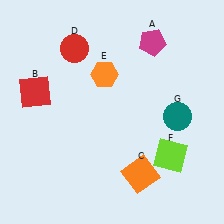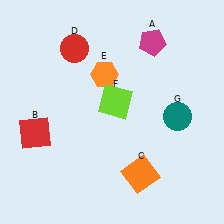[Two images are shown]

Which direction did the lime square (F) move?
The lime square (F) moved left.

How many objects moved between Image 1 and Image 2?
2 objects moved between the two images.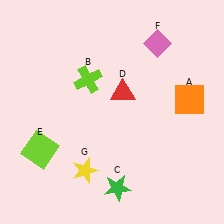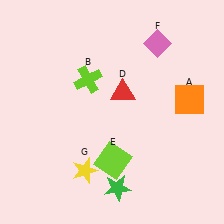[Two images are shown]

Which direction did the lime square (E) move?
The lime square (E) moved right.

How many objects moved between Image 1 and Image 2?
1 object moved between the two images.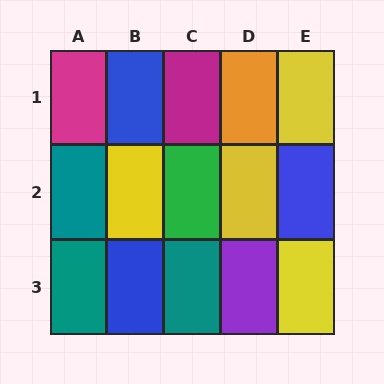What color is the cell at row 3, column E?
Yellow.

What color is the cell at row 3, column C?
Teal.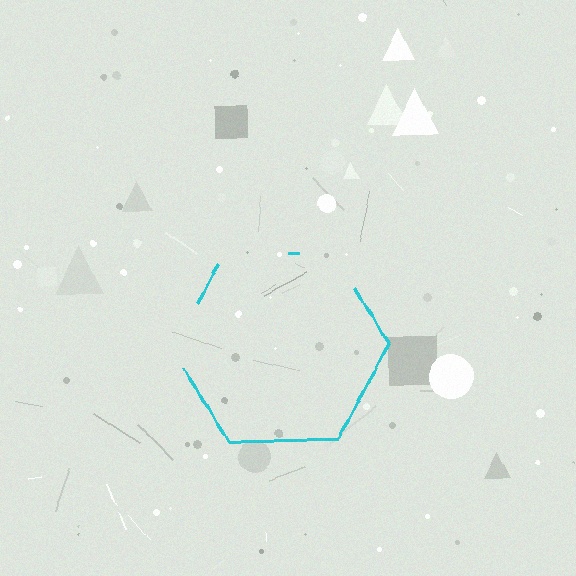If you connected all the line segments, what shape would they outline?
They would outline a hexagon.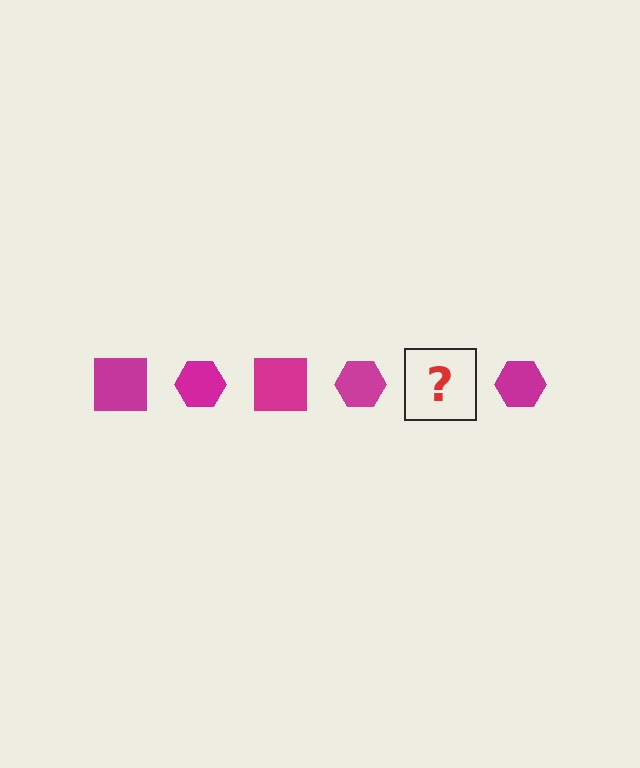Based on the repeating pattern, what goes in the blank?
The blank should be a magenta square.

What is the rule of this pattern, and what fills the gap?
The rule is that the pattern cycles through square, hexagon shapes in magenta. The gap should be filled with a magenta square.